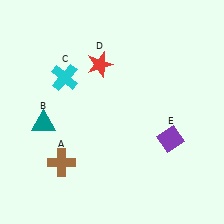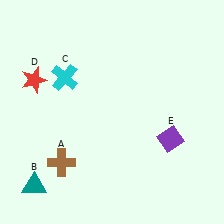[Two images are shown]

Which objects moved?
The objects that moved are: the teal triangle (B), the red star (D).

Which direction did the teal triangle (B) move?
The teal triangle (B) moved down.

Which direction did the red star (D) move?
The red star (D) moved left.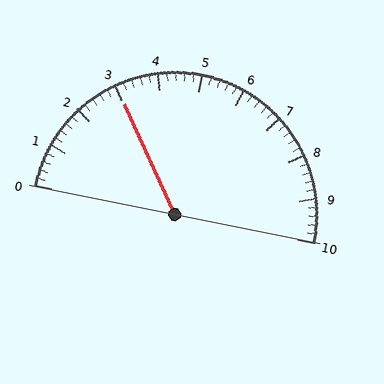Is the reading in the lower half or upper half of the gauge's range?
The reading is in the lower half of the range (0 to 10).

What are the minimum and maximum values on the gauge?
The gauge ranges from 0 to 10.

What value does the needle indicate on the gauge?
The needle indicates approximately 3.0.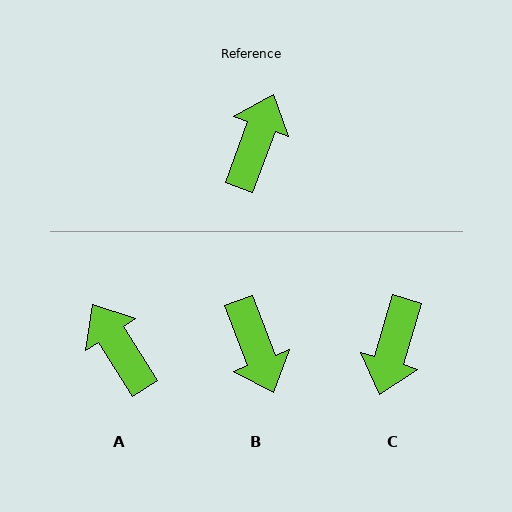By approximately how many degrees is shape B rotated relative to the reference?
Approximately 139 degrees clockwise.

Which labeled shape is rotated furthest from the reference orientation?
C, about 176 degrees away.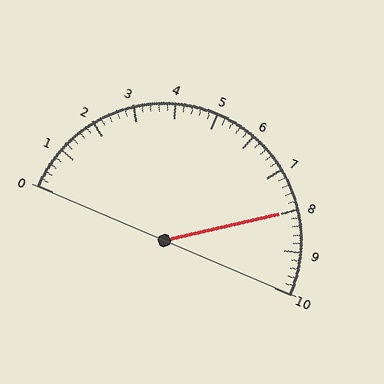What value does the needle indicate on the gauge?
The needle indicates approximately 8.0.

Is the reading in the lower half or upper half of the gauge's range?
The reading is in the upper half of the range (0 to 10).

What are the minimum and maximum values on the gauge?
The gauge ranges from 0 to 10.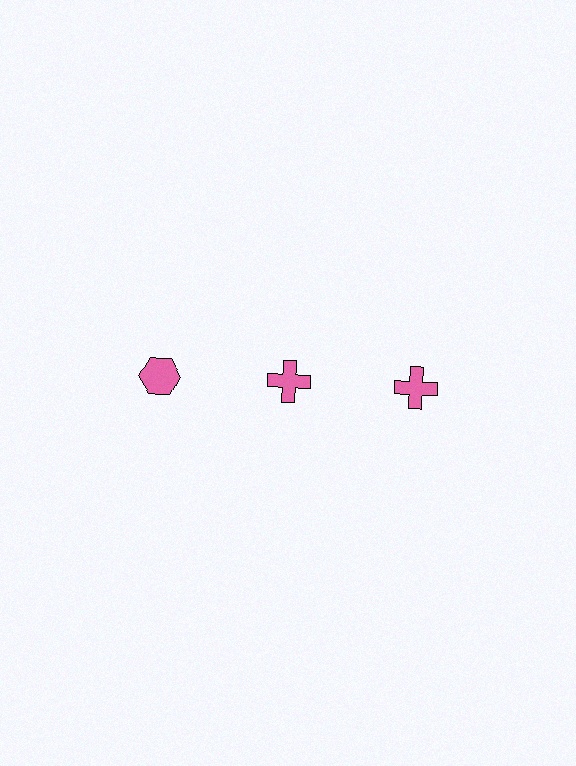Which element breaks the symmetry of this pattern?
The pink hexagon in the top row, leftmost column breaks the symmetry. All other shapes are pink crosses.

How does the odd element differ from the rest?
It has a different shape: hexagon instead of cross.